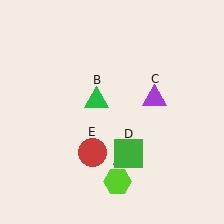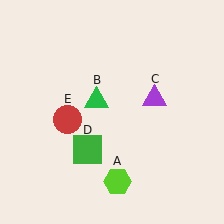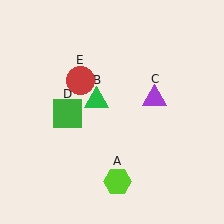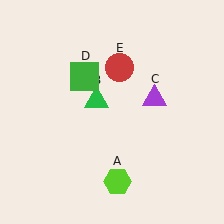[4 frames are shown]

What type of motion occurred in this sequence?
The green square (object D), red circle (object E) rotated clockwise around the center of the scene.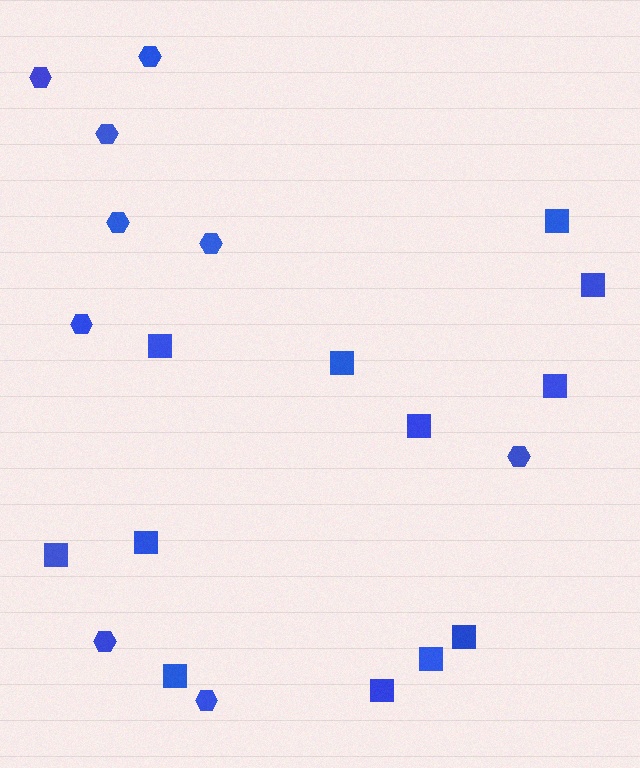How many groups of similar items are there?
There are 2 groups: one group of hexagons (9) and one group of squares (12).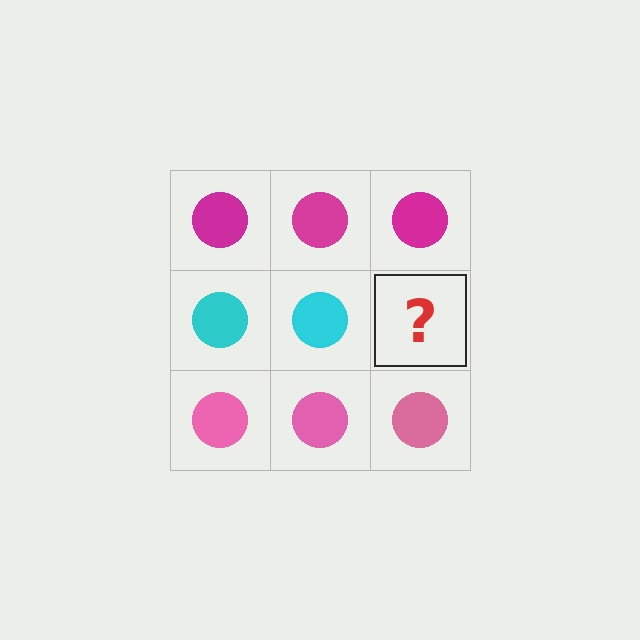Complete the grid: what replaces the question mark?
The question mark should be replaced with a cyan circle.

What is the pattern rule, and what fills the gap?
The rule is that each row has a consistent color. The gap should be filled with a cyan circle.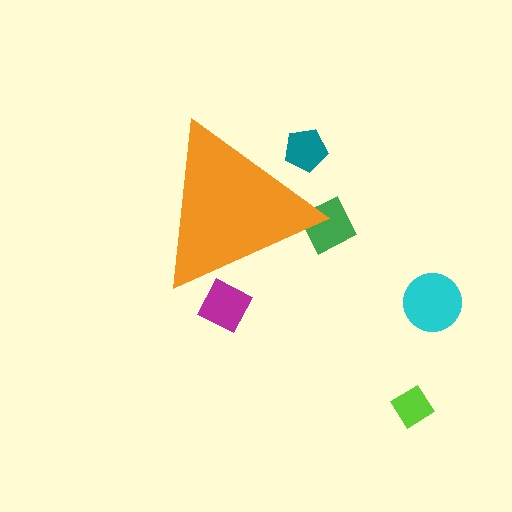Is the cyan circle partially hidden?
No, the cyan circle is fully visible.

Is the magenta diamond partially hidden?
Yes, the magenta diamond is partially hidden behind the orange triangle.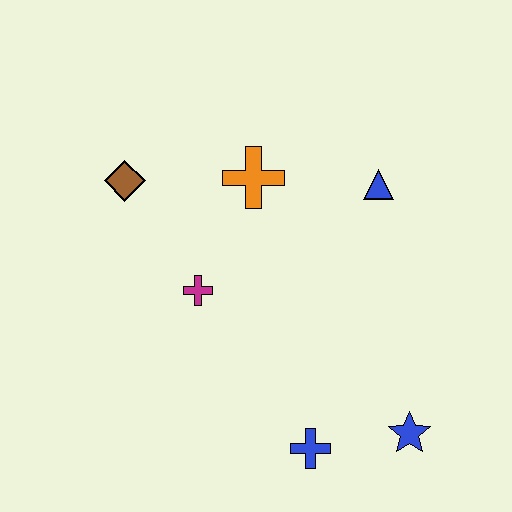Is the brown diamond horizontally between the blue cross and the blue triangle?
No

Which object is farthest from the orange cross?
The blue star is farthest from the orange cross.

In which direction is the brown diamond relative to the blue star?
The brown diamond is to the left of the blue star.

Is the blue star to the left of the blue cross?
No